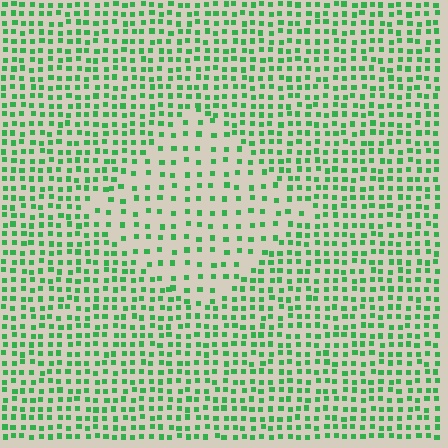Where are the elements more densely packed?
The elements are more densely packed outside the diamond boundary.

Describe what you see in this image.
The image contains small green elements arranged at two different densities. A diamond-shaped region is visible where the elements are less densely packed than the surrounding area.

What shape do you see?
I see a diamond.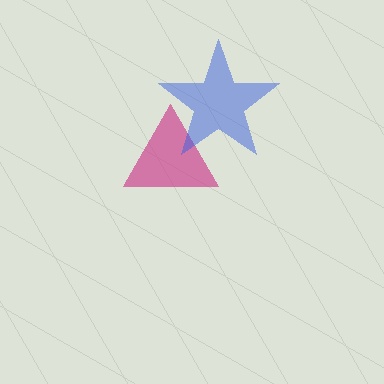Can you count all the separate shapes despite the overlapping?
Yes, there are 2 separate shapes.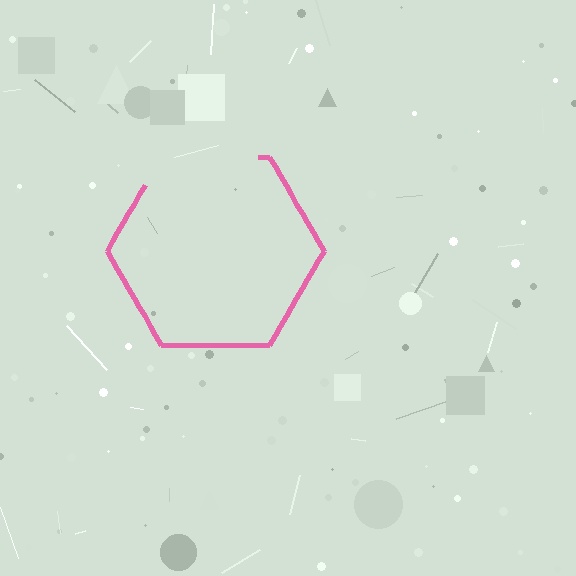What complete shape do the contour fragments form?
The contour fragments form a hexagon.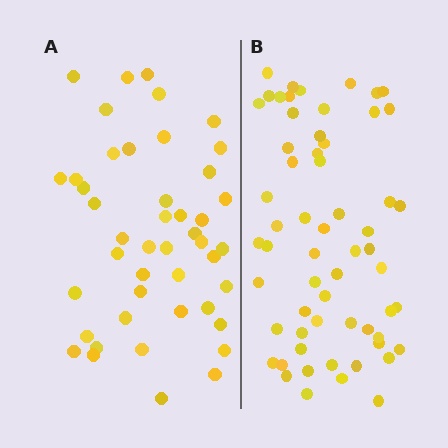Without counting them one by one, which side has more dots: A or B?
Region B (the right region) has more dots.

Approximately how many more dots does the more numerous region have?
Region B has approximately 15 more dots than region A.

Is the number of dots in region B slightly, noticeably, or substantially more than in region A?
Region B has noticeably more, but not dramatically so. The ratio is roughly 1.3 to 1.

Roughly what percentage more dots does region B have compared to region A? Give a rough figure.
About 35% more.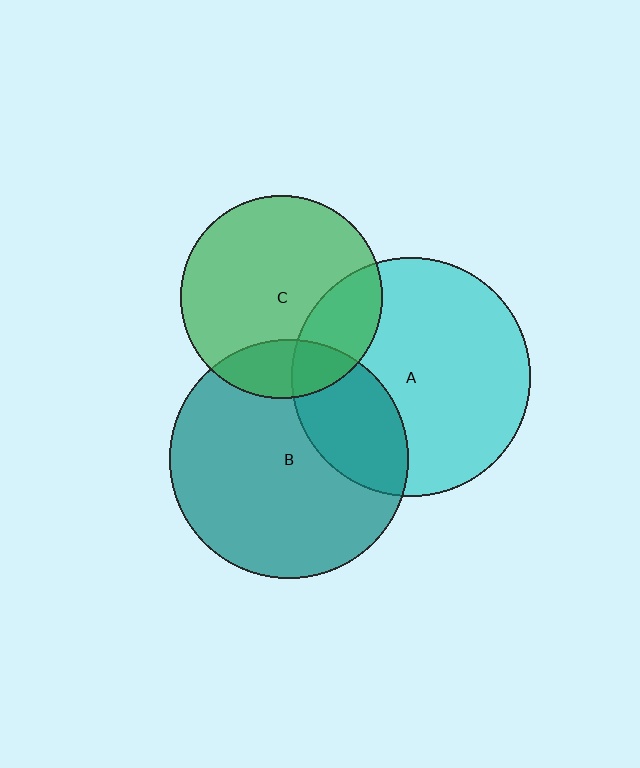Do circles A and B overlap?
Yes.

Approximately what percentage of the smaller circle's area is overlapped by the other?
Approximately 25%.